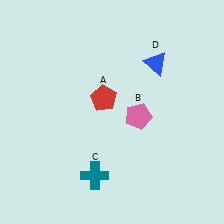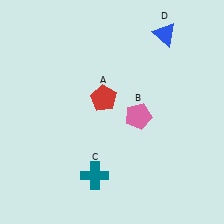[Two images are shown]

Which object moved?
The blue triangle (D) moved up.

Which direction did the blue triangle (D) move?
The blue triangle (D) moved up.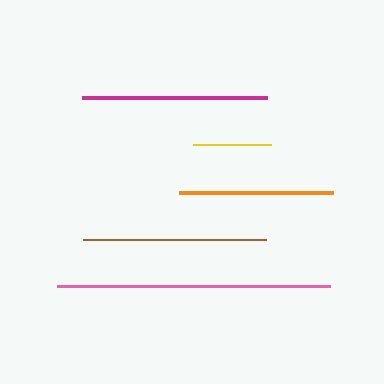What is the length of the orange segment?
The orange segment is approximately 154 pixels long.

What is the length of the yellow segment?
The yellow segment is approximately 79 pixels long.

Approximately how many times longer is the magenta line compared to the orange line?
The magenta line is approximately 1.2 times the length of the orange line.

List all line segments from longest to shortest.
From longest to shortest: pink, magenta, brown, orange, yellow.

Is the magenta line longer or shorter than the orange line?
The magenta line is longer than the orange line.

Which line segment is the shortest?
The yellow line is the shortest at approximately 79 pixels.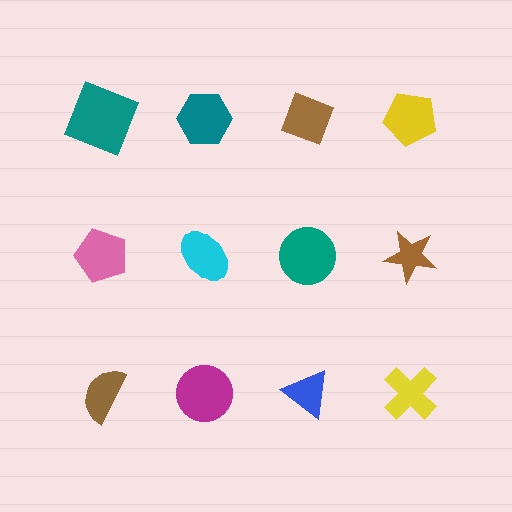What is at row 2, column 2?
A cyan ellipse.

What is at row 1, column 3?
A brown diamond.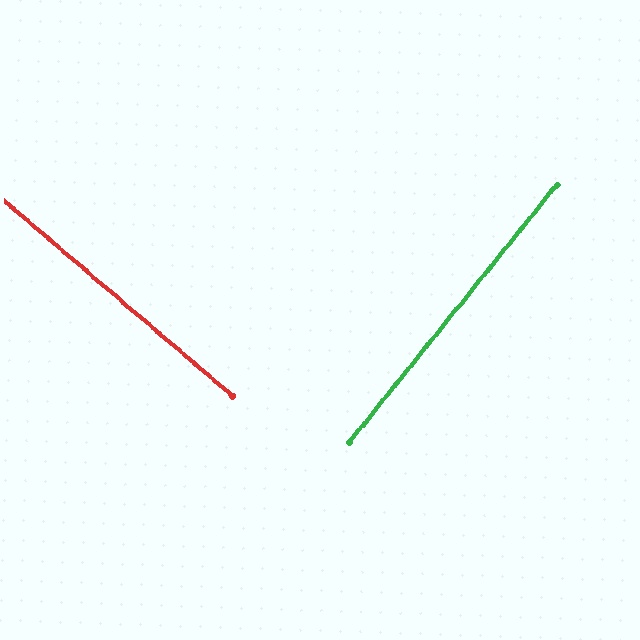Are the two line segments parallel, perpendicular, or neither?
Perpendicular — they meet at approximately 89°.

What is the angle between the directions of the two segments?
Approximately 89 degrees.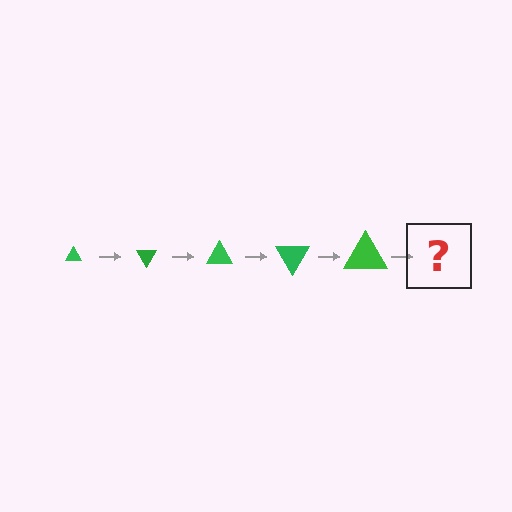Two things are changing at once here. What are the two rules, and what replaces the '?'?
The two rules are that the triangle grows larger each step and it rotates 60 degrees each step. The '?' should be a triangle, larger than the previous one and rotated 300 degrees from the start.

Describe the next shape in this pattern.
It should be a triangle, larger than the previous one and rotated 300 degrees from the start.